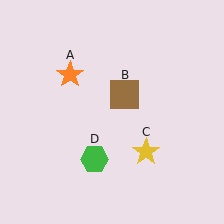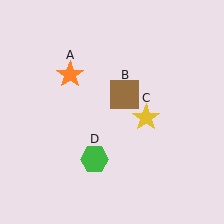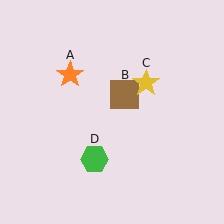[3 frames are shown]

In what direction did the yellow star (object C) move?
The yellow star (object C) moved up.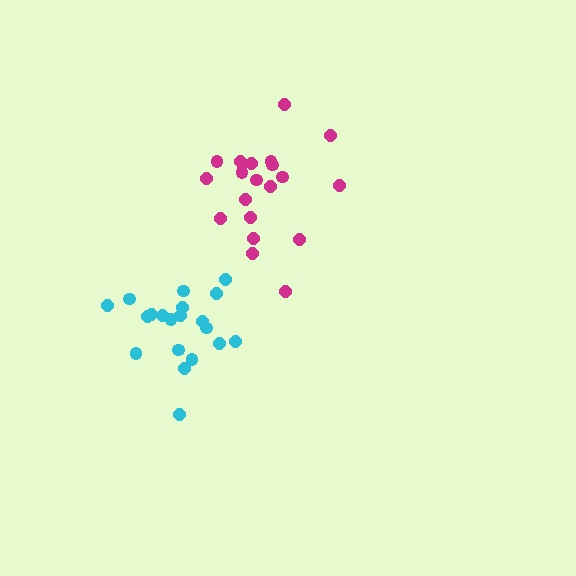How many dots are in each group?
Group 1: 20 dots, Group 2: 21 dots (41 total).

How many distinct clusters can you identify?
There are 2 distinct clusters.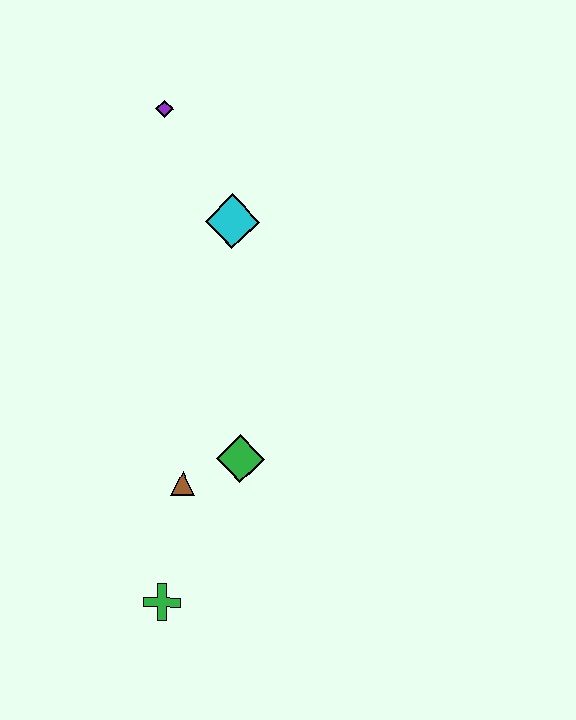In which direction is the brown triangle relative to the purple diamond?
The brown triangle is below the purple diamond.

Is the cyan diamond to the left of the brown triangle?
No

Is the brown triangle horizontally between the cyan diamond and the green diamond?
No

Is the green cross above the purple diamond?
No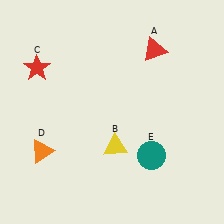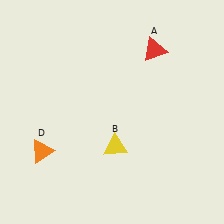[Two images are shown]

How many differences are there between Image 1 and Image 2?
There are 2 differences between the two images.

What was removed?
The red star (C), the teal circle (E) were removed in Image 2.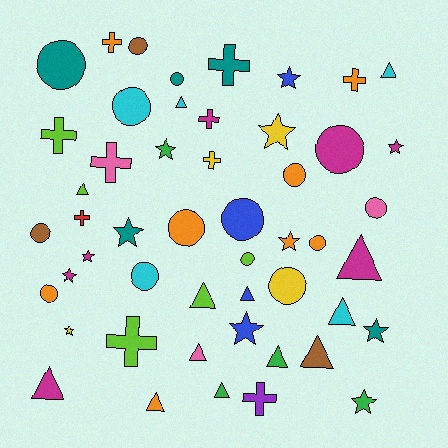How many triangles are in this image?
There are 13 triangles.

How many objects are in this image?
There are 50 objects.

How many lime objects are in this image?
There are 5 lime objects.